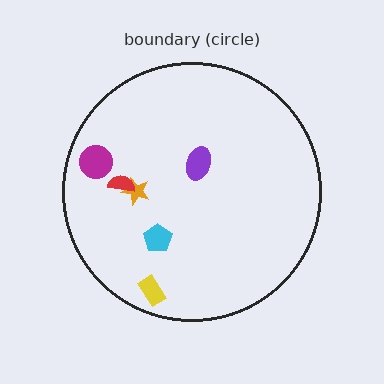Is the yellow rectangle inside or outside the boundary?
Inside.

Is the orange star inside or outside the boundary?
Inside.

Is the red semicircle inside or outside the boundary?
Inside.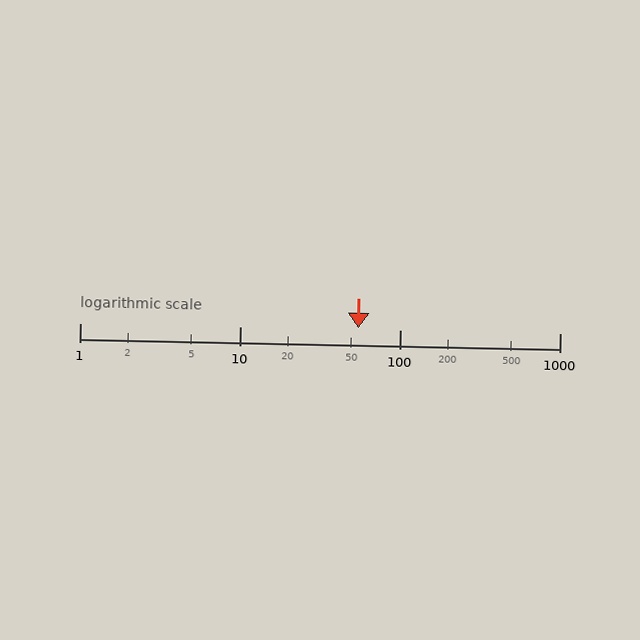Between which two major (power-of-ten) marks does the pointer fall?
The pointer is between 10 and 100.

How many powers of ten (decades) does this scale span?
The scale spans 3 decades, from 1 to 1000.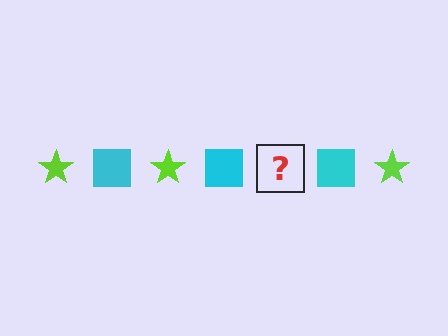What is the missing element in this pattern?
The missing element is a lime star.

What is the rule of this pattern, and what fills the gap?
The rule is that the pattern alternates between lime star and cyan square. The gap should be filled with a lime star.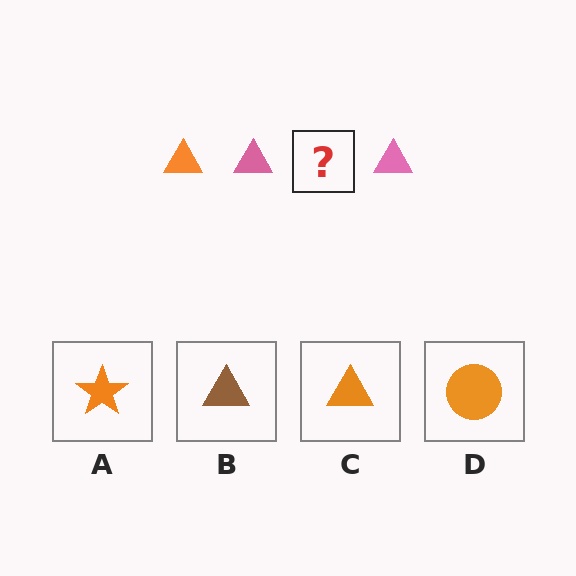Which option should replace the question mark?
Option C.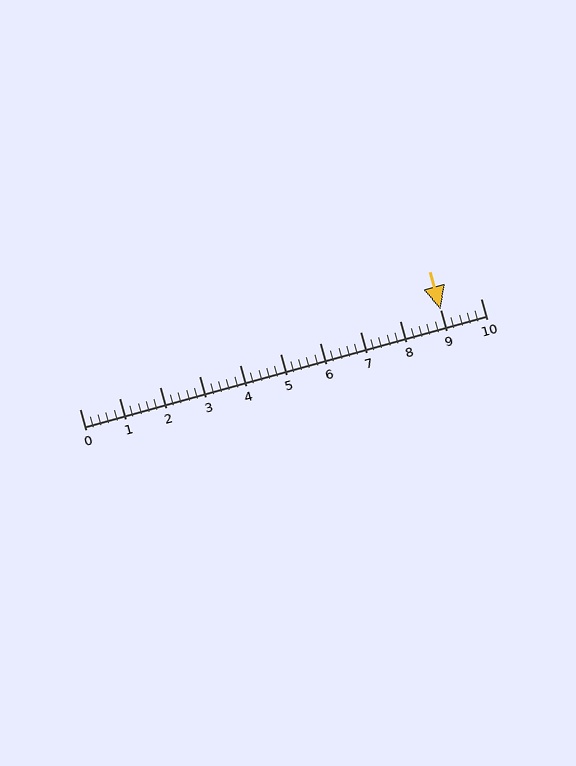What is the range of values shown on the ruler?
The ruler shows values from 0 to 10.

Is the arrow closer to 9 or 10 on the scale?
The arrow is closer to 9.